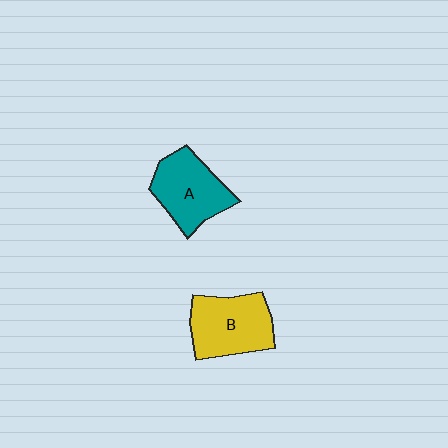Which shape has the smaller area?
Shape A (teal).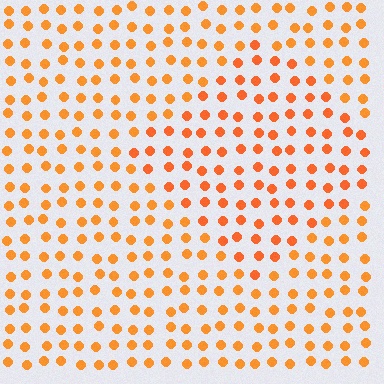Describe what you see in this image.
The image is filled with small orange elements in a uniform arrangement. A diamond-shaped region is visible where the elements are tinted to a slightly different hue, forming a subtle color boundary.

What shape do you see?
I see a diamond.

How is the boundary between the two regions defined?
The boundary is defined purely by a slight shift in hue (about 13 degrees). Spacing, size, and orientation are identical on both sides.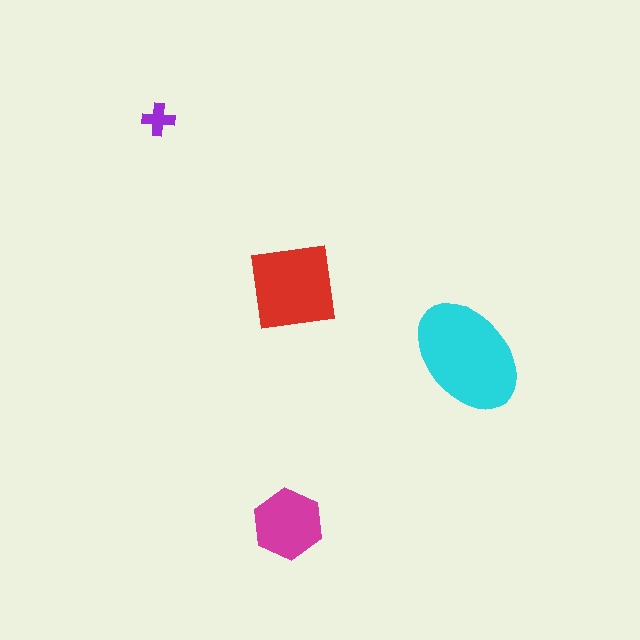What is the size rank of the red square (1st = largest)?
2nd.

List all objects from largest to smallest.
The cyan ellipse, the red square, the magenta hexagon, the purple cross.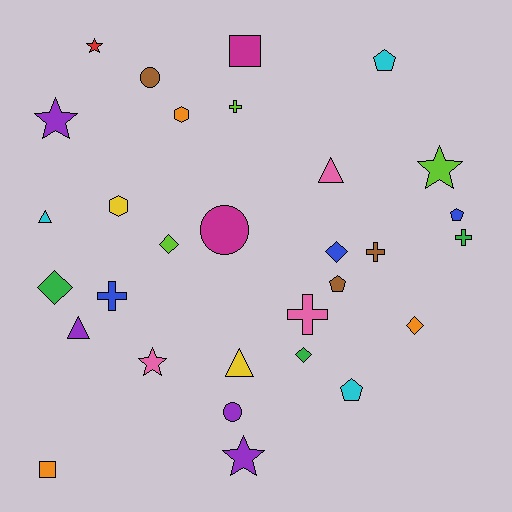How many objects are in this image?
There are 30 objects.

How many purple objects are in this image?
There are 4 purple objects.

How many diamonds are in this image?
There are 5 diamonds.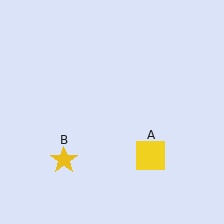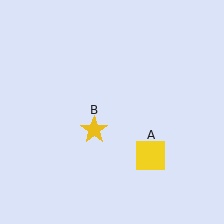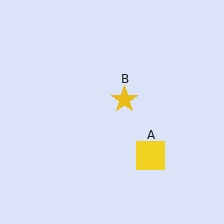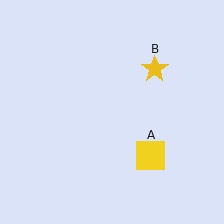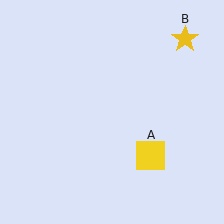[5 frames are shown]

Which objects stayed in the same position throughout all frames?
Yellow square (object A) remained stationary.